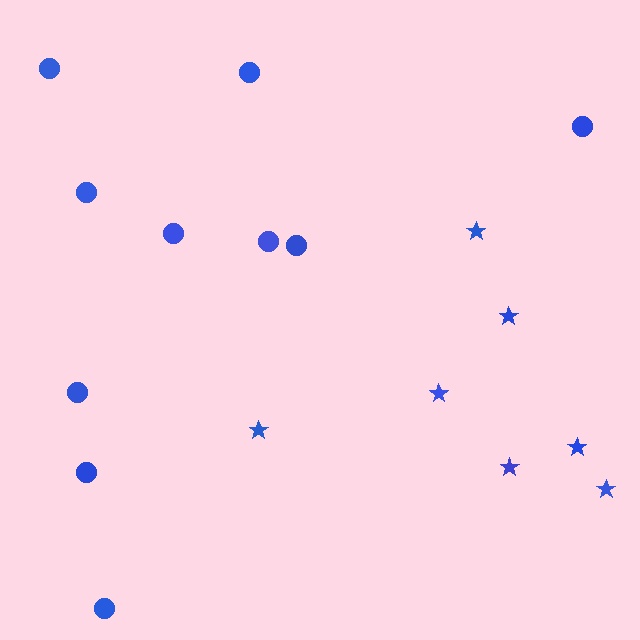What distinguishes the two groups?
There are 2 groups: one group of circles (10) and one group of stars (7).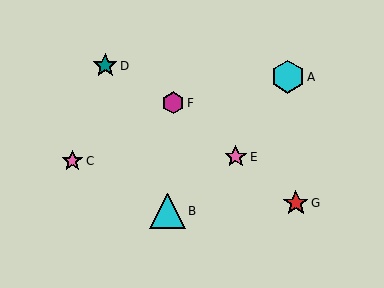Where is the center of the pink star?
The center of the pink star is at (236, 157).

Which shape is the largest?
The cyan triangle (labeled B) is the largest.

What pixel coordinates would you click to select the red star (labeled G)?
Click at (296, 203) to select the red star G.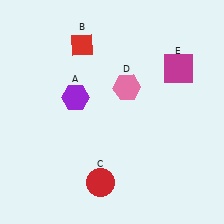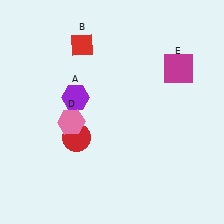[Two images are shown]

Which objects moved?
The objects that moved are: the red circle (C), the pink hexagon (D).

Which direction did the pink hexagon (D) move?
The pink hexagon (D) moved left.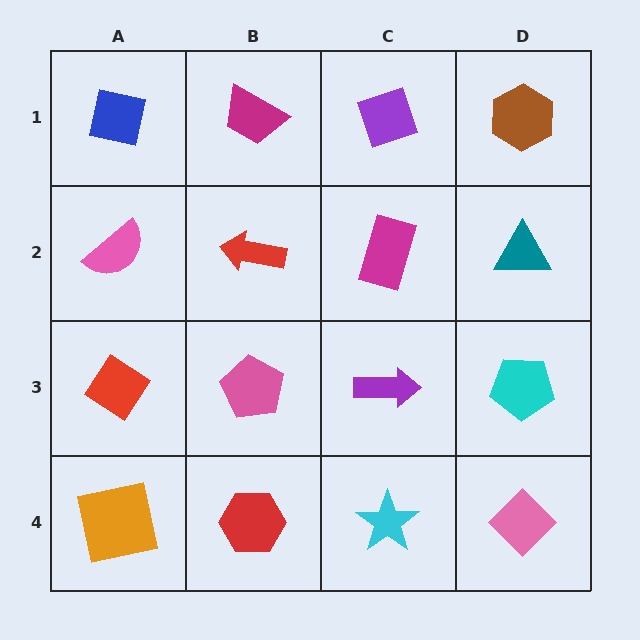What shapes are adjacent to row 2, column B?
A magenta trapezoid (row 1, column B), a pink pentagon (row 3, column B), a pink semicircle (row 2, column A), a magenta rectangle (row 2, column C).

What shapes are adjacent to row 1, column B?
A red arrow (row 2, column B), a blue square (row 1, column A), a purple diamond (row 1, column C).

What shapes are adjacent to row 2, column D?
A brown hexagon (row 1, column D), a cyan pentagon (row 3, column D), a magenta rectangle (row 2, column C).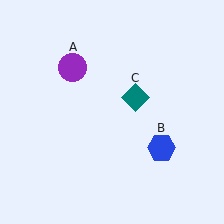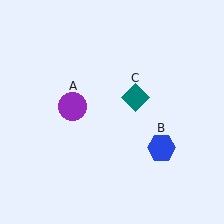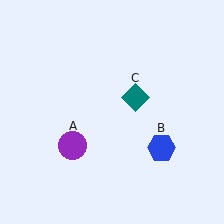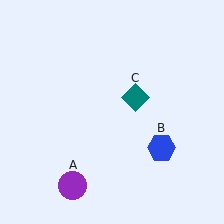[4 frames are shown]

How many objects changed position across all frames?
1 object changed position: purple circle (object A).